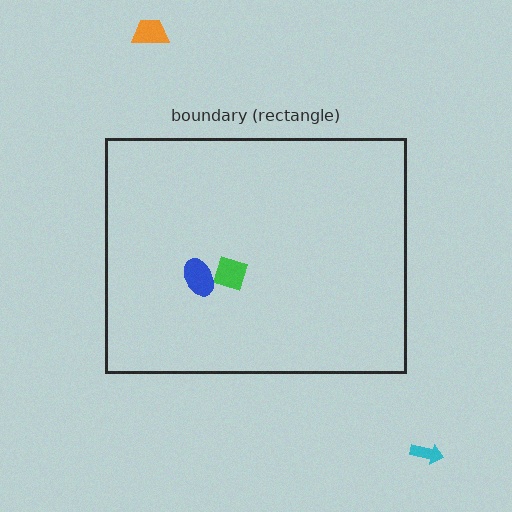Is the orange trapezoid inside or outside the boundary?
Outside.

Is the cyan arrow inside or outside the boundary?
Outside.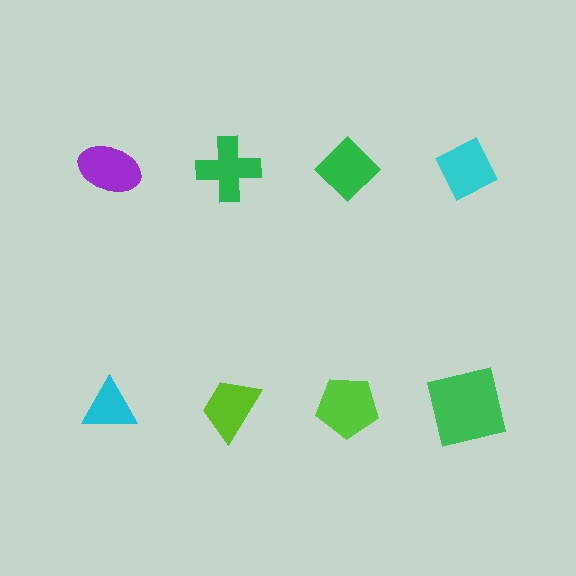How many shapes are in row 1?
4 shapes.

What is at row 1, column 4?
A cyan diamond.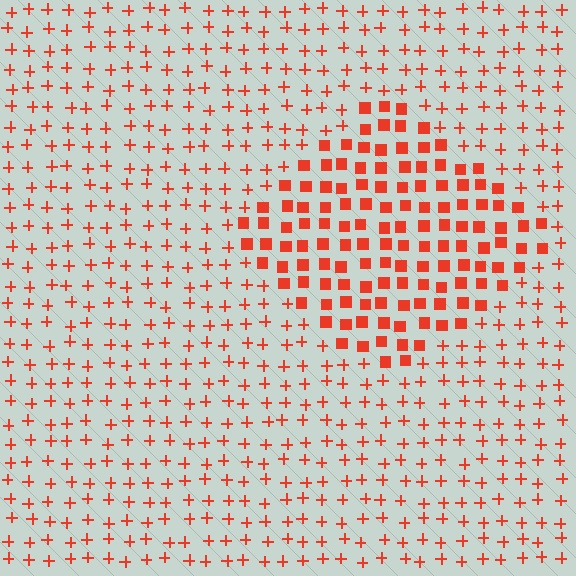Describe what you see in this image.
The image is filled with small red elements arranged in a uniform grid. A diamond-shaped region contains squares, while the surrounding area contains plus signs. The boundary is defined purely by the change in element shape.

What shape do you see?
I see a diamond.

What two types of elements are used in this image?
The image uses squares inside the diamond region and plus signs outside it.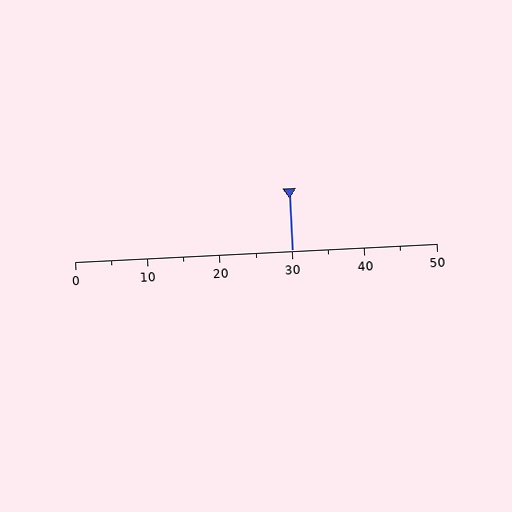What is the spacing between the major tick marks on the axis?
The major ticks are spaced 10 apart.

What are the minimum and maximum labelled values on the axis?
The axis runs from 0 to 50.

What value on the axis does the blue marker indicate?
The marker indicates approximately 30.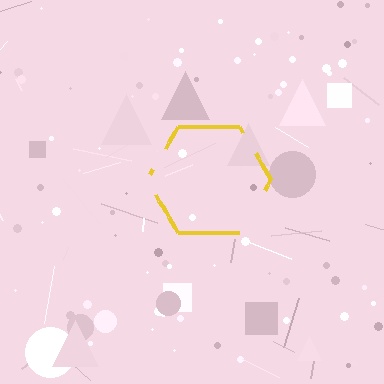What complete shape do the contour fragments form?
The contour fragments form a hexagon.